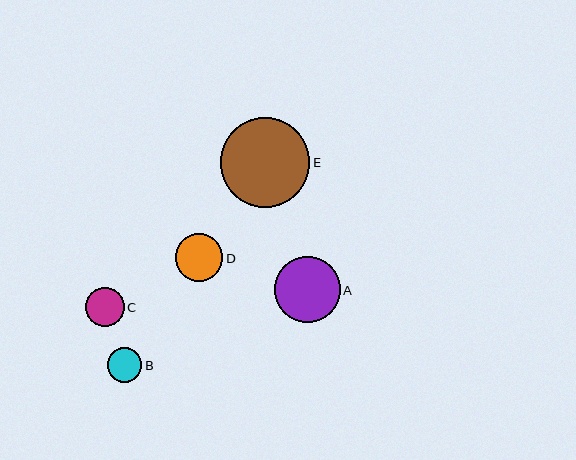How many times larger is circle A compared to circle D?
Circle A is approximately 1.4 times the size of circle D.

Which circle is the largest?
Circle E is the largest with a size of approximately 90 pixels.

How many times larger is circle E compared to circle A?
Circle E is approximately 1.4 times the size of circle A.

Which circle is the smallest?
Circle B is the smallest with a size of approximately 34 pixels.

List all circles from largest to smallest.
From largest to smallest: E, A, D, C, B.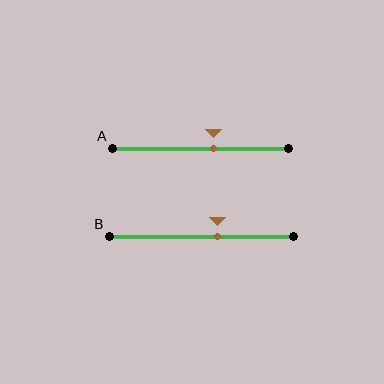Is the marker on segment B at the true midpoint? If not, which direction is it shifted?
No, the marker on segment B is shifted to the right by about 9% of the segment length.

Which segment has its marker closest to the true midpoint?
Segment A has its marker closest to the true midpoint.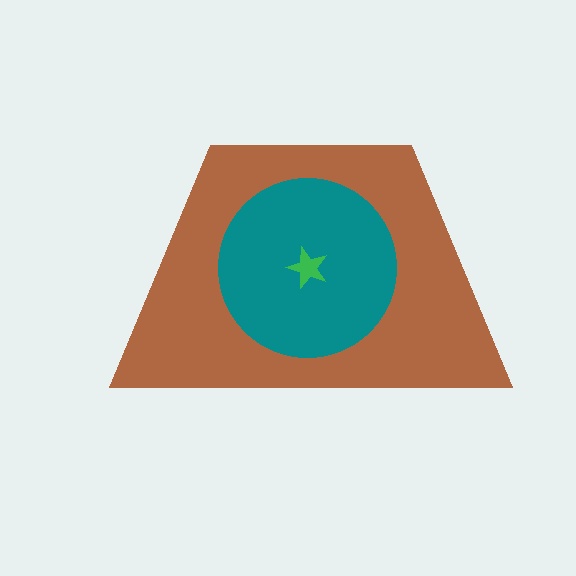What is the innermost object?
The green star.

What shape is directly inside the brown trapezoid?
The teal circle.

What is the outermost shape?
The brown trapezoid.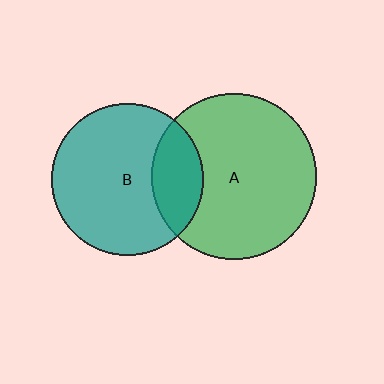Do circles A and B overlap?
Yes.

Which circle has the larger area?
Circle A (green).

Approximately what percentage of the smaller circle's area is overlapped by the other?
Approximately 25%.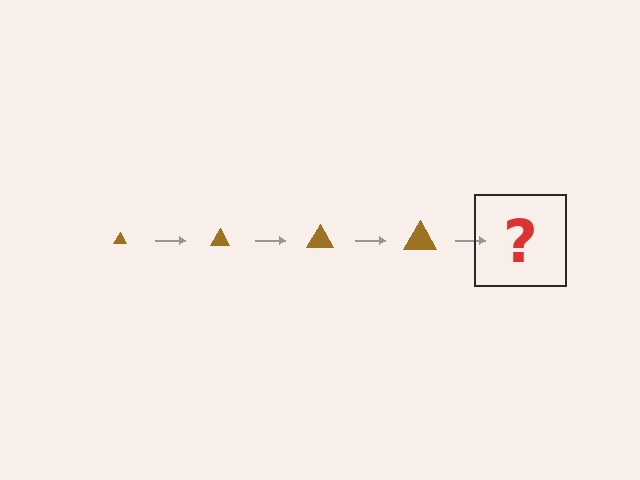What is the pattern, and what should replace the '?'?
The pattern is that the triangle gets progressively larger each step. The '?' should be a brown triangle, larger than the previous one.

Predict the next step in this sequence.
The next step is a brown triangle, larger than the previous one.